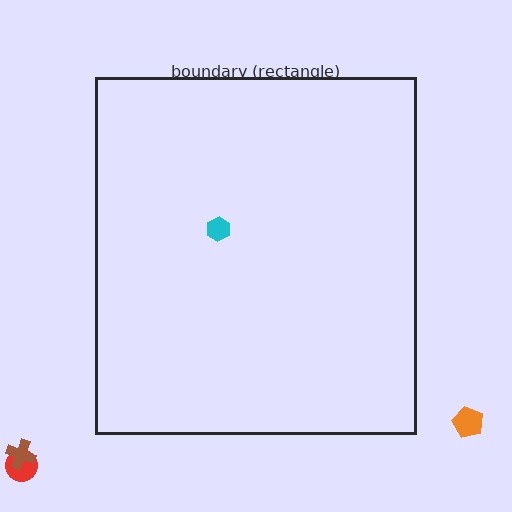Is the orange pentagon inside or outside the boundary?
Outside.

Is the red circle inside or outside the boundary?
Outside.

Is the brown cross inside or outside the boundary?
Outside.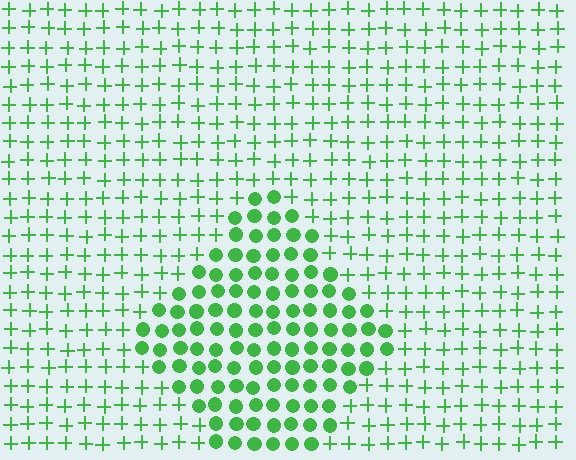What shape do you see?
I see a diamond.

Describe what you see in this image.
The image is filled with small green elements arranged in a uniform grid. A diamond-shaped region contains circles, while the surrounding area contains plus signs. The boundary is defined purely by the change in element shape.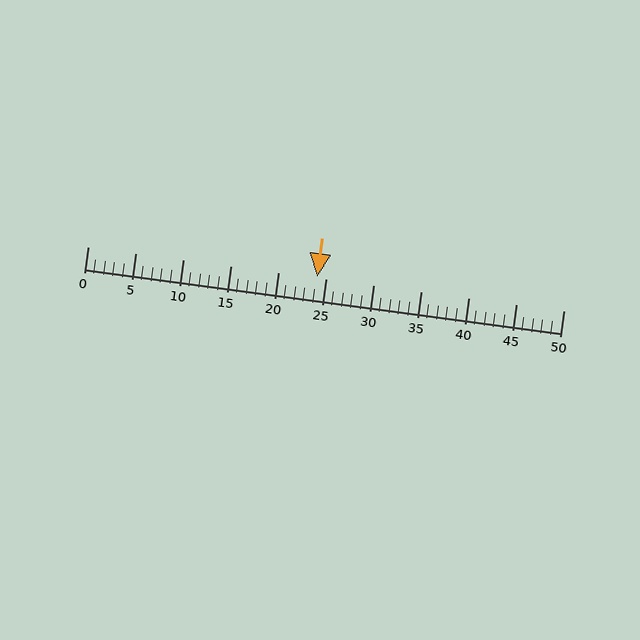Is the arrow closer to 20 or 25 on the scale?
The arrow is closer to 25.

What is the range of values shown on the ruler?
The ruler shows values from 0 to 50.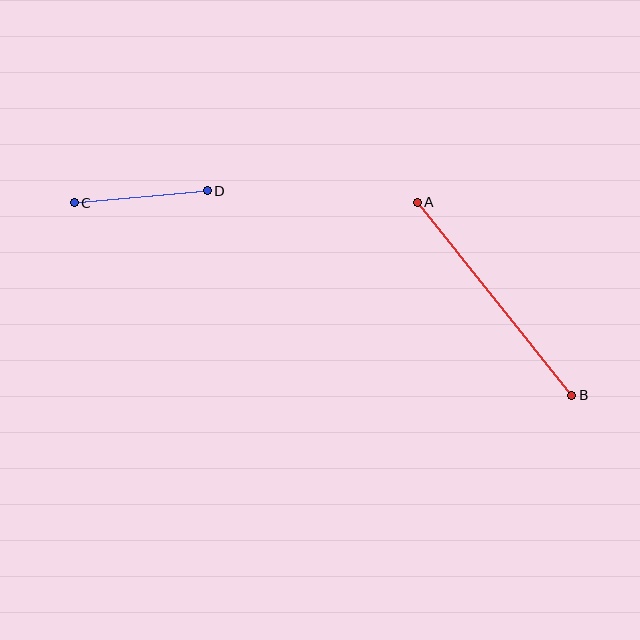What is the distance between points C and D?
The distance is approximately 133 pixels.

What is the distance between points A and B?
The distance is approximately 247 pixels.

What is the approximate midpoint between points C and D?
The midpoint is at approximately (141, 197) pixels.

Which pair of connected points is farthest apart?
Points A and B are farthest apart.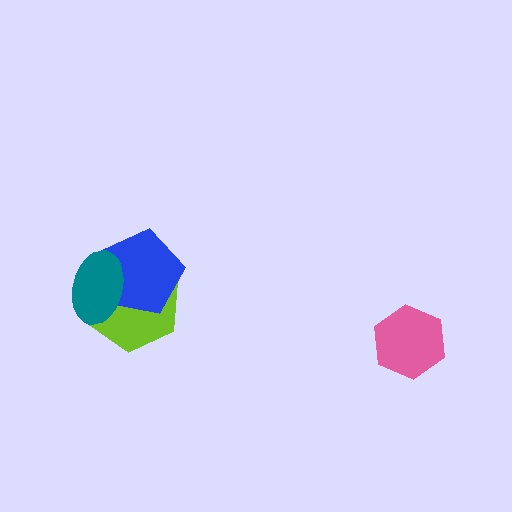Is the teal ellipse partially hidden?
No, no other shape covers it.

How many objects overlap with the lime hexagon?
2 objects overlap with the lime hexagon.